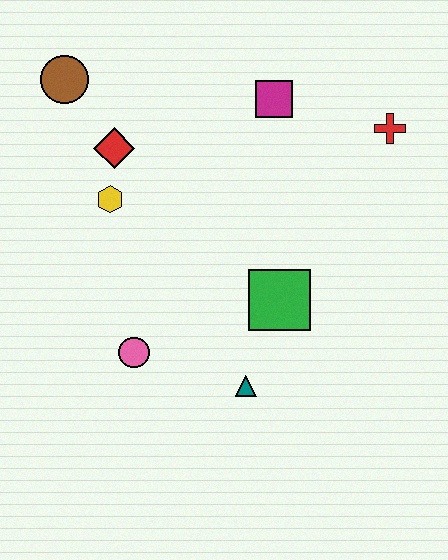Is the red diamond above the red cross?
No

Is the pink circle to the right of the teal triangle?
No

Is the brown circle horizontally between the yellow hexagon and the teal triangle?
No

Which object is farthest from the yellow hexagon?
The red cross is farthest from the yellow hexagon.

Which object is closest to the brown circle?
The red diamond is closest to the brown circle.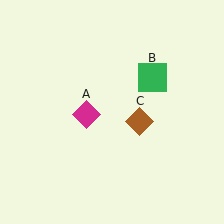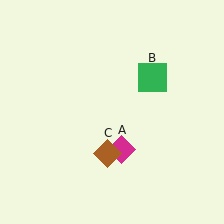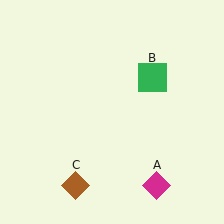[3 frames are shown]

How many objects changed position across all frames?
2 objects changed position: magenta diamond (object A), brown diamond (object C).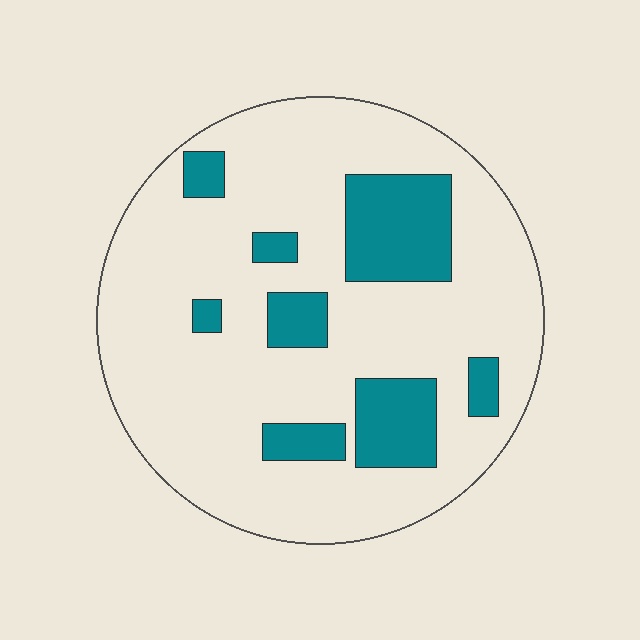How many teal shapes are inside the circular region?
8.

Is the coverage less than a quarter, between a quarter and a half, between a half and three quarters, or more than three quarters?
Less than a quarter.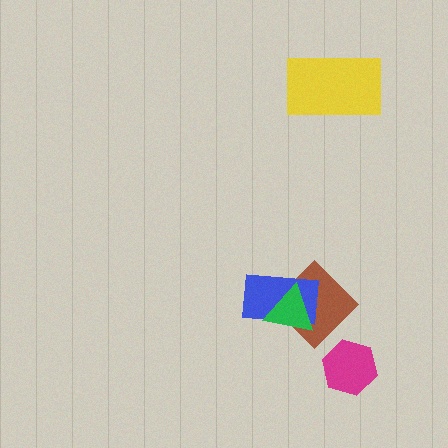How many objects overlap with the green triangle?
2 objects overlap with the green triangle.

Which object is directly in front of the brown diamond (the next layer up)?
The blue rectangle is directly in front of the brown diamond.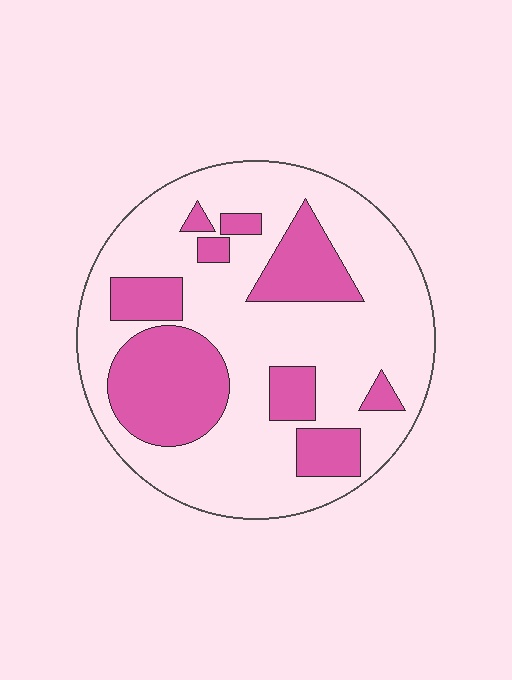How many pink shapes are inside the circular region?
9.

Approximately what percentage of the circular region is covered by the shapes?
Approximately 30%.